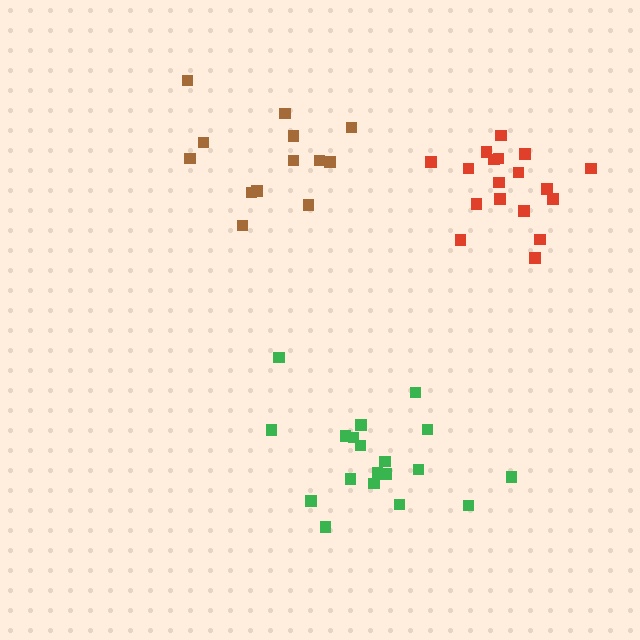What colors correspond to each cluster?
The clusters are colored: brown, red, green.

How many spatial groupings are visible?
There are 3 spatial groupings.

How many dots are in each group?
Group 1: 13 dots, Group 2: 18 dots, Group 3: 19 dots (50 total).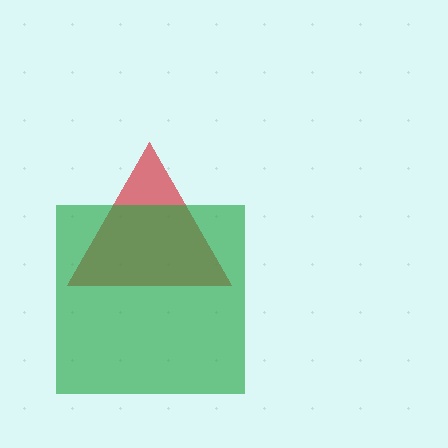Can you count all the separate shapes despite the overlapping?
Yes, there are 2 separate shapes.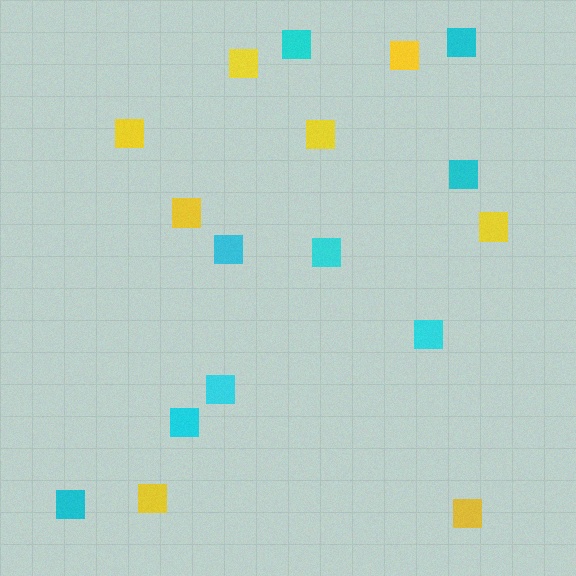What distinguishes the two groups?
There are 2 groups: one group of yellow squares (8) and one group of cyan squares (9).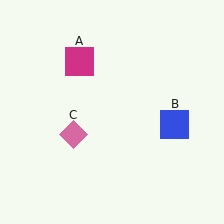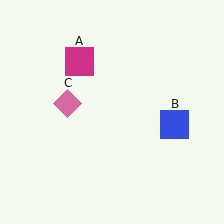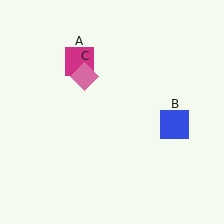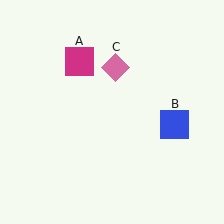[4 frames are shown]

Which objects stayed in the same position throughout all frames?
Magenta square (object A) and blue square (object B) remained stationary.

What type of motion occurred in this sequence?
The pink diamond (object C) rotated clockwise around the center of the scene.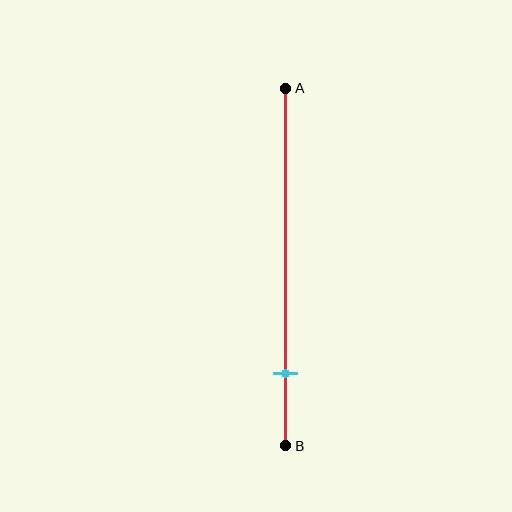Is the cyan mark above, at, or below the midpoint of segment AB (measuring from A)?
The cyan mark is below the midpoint of segment AB.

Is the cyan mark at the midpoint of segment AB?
No, the mark is at about 80% from A, not at the 50% midpoint.